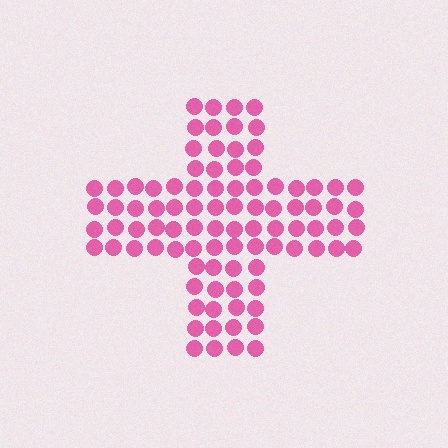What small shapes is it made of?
It is made of small circles.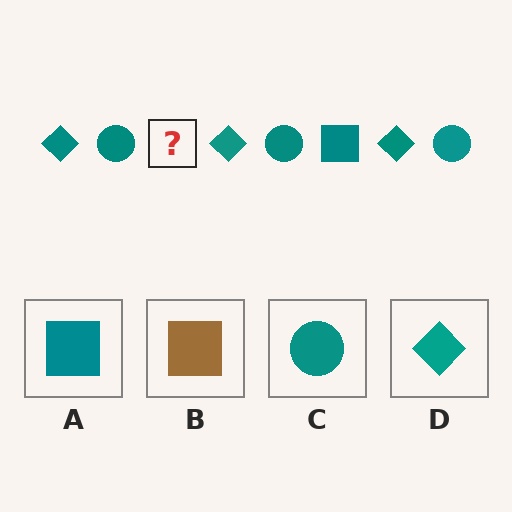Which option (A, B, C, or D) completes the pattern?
A.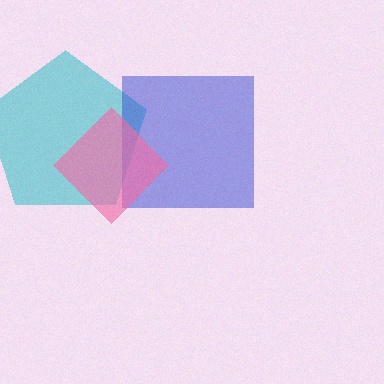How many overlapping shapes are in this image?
There are 3 overlapping shapes in the image.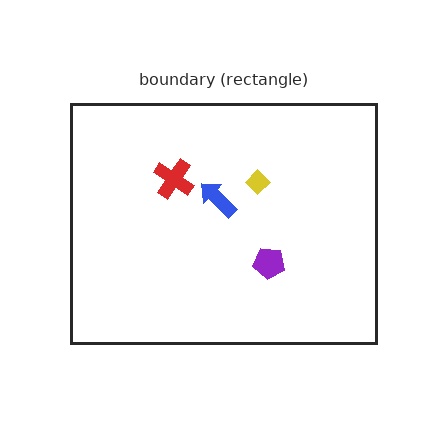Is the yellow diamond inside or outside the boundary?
Inside.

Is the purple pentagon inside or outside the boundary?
Inside.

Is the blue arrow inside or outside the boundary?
Inside.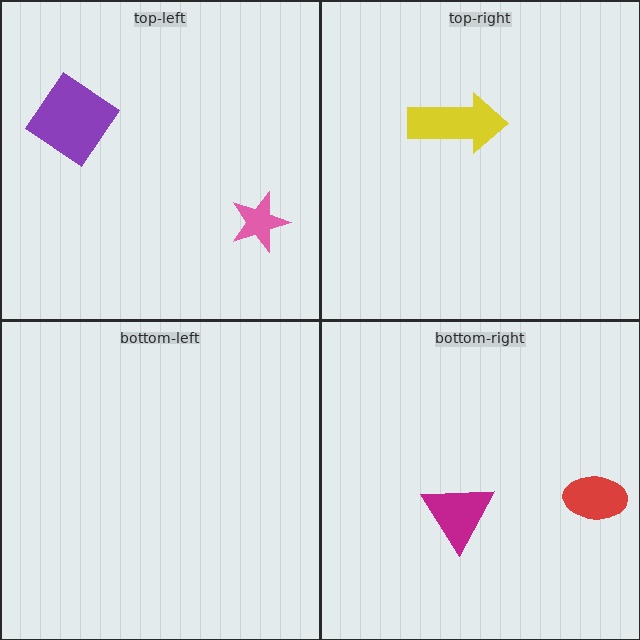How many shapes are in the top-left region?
2.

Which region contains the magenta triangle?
The bottom-right region.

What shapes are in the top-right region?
The yellow arrow.